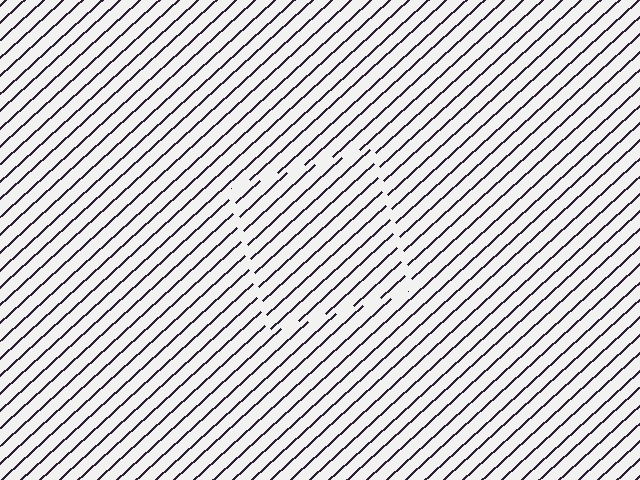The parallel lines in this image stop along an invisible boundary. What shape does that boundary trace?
An illusory square. The interior of the shape contains the same grating, shifted by half a period — the contour is defined by the phase discontinuity where line-ends from the inner and outer gratings abut.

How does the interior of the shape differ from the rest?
The interior of the shape contains the same grating, shifted by half a period — the contour is defined by the phase discontinuity where line-ends from the inner and outer gratings abut.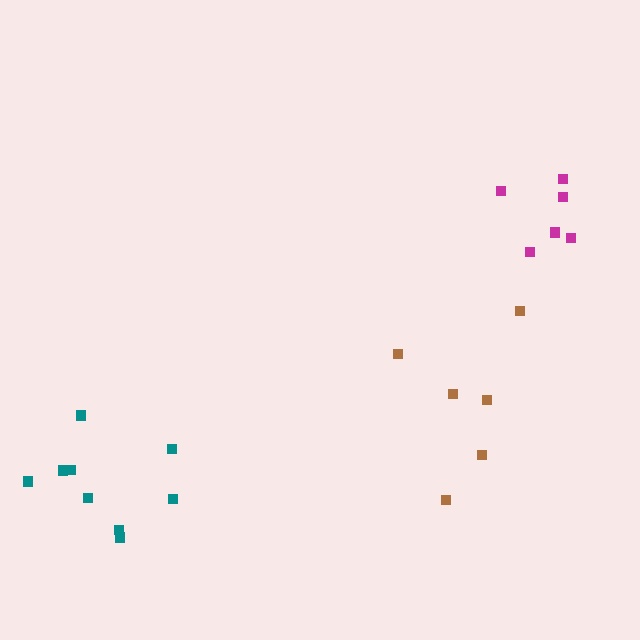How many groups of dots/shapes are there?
There are 3 groups.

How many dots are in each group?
Group 1: 6 dots, Group 2: 9 dots, Group 3: 6 dots (21 total).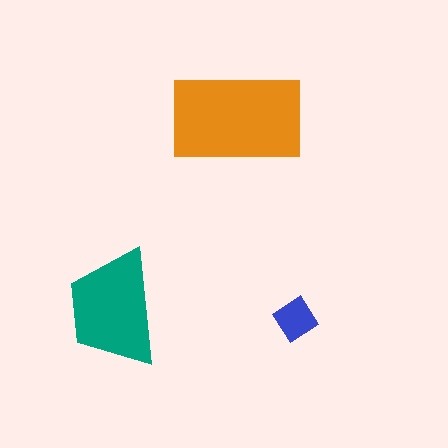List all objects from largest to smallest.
The orange rectangle, the teal trapezoid, the blue diamond.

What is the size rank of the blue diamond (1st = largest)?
3rd.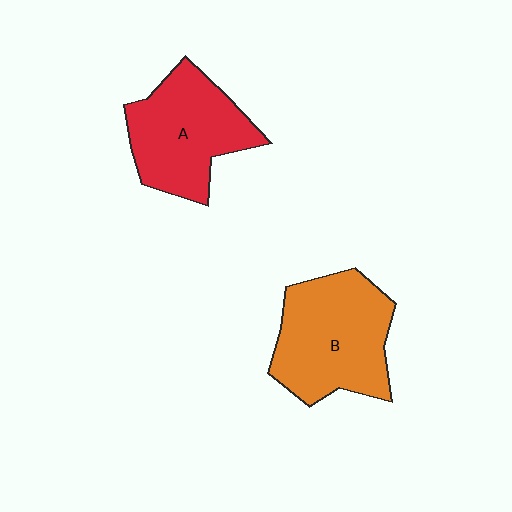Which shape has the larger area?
Shape B (orange).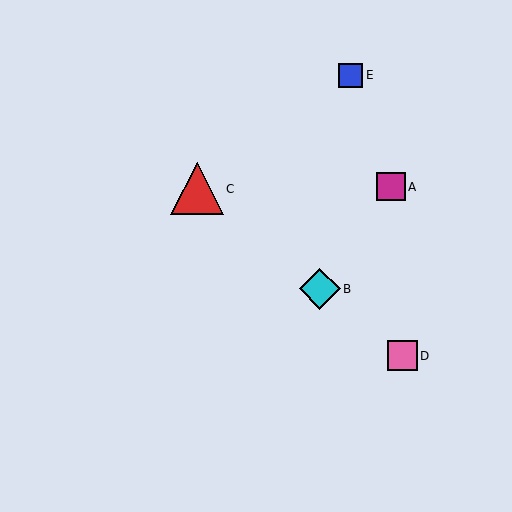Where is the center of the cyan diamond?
The center of the cyan diamond is at (320, 289).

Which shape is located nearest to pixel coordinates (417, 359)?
The pink square (labeled D) at (403, 356) is nearest to that location.